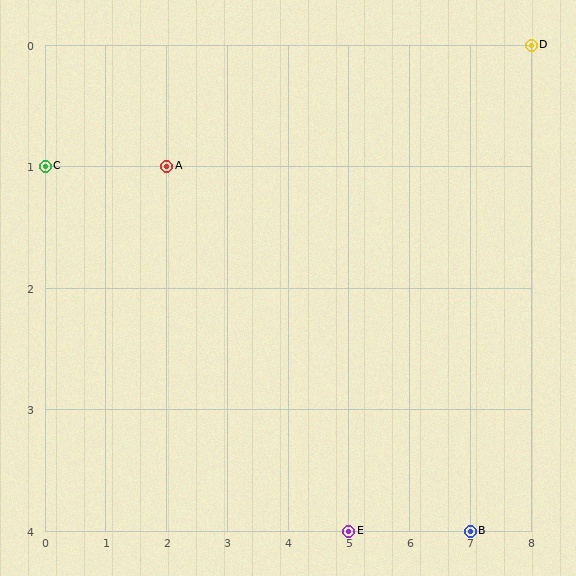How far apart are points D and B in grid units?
Points D and B are 1 column and 4 rows apart (about 4.1 grid units diagonally).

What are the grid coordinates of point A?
Point A is at grid coordinates (2, 1).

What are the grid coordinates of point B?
Point B is at grid coordinates (7, 4).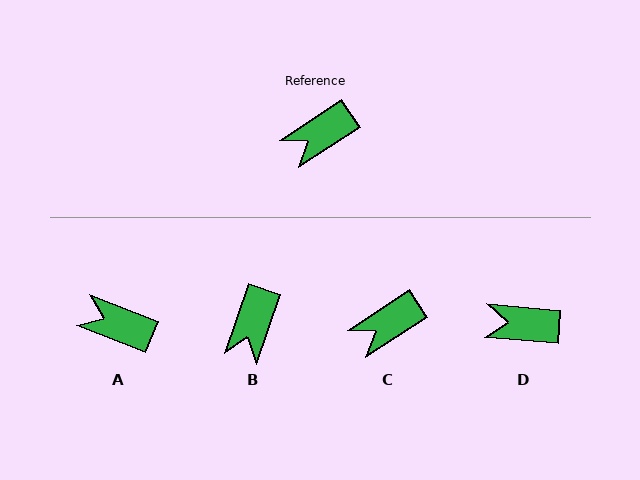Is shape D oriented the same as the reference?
No, it is off by about 38 degrees.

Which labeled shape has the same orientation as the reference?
C.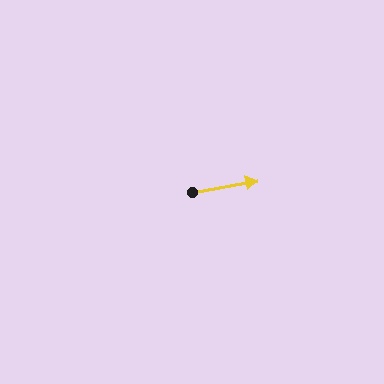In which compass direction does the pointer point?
East.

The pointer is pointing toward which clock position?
Roughly 3 o'clock.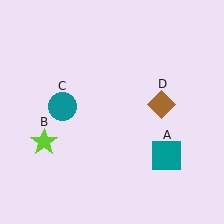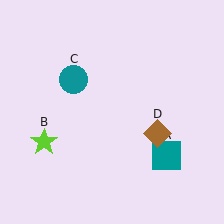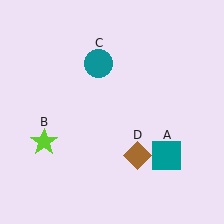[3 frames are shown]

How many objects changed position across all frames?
2 objects changed position: teal circle (object C), brown diamond (object D).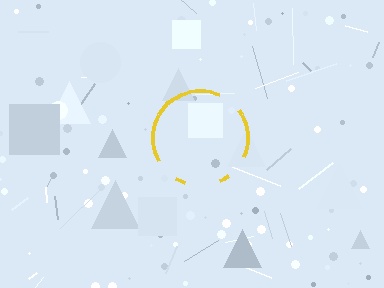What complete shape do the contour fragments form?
The contour fragments form a circle.